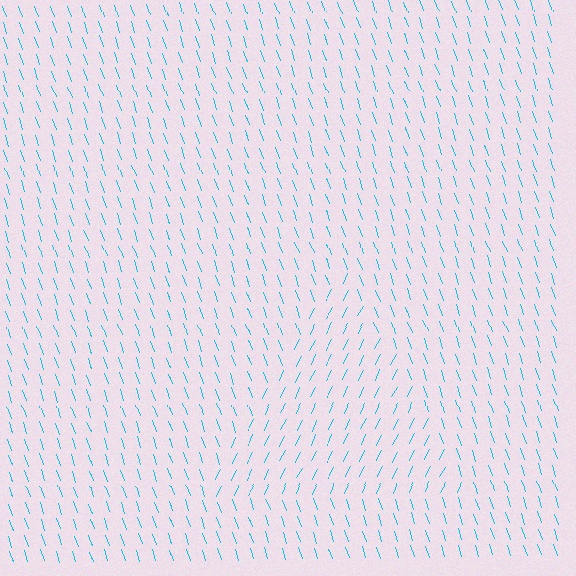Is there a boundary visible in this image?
Yes, there is a texture boundary formed by a change in line orientation.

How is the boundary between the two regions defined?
The boundary is defined purely by a change in line orientation (approximately 45 degrees difference). All lines are the same color and thickness.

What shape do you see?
I see a triangle.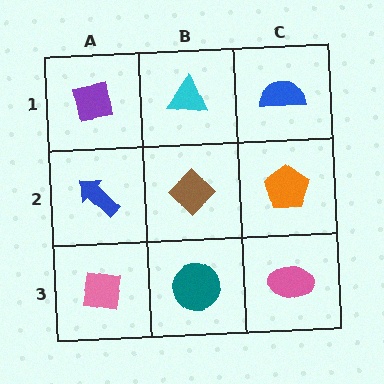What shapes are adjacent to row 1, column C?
An orange pentagon (row 2, column C), a cyan triangle (row 1, column B).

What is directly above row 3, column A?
A blue arrow.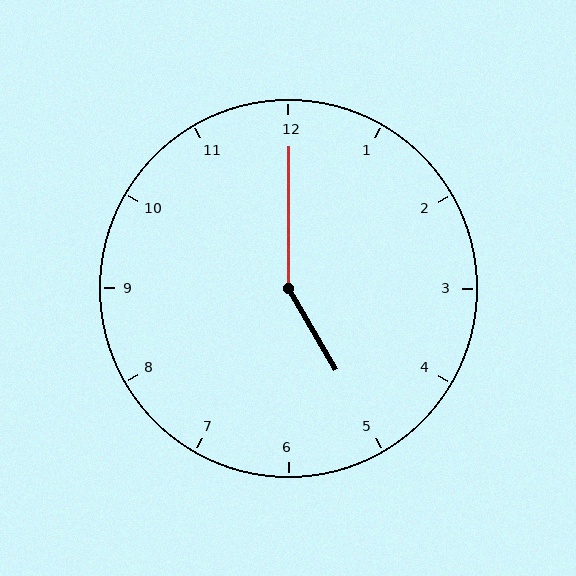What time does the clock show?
5:00.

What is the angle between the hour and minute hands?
Approximately 150 degrees.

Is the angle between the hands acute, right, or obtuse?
It is obtuse.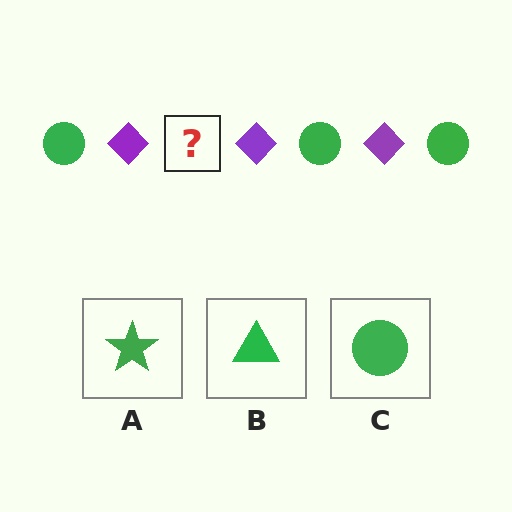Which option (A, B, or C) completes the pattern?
C.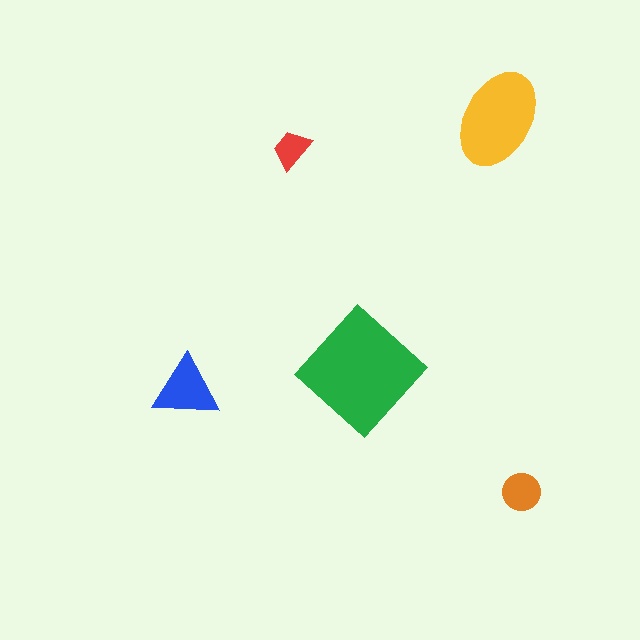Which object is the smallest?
The red trapezoid.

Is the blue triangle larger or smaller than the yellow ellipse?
Smaller.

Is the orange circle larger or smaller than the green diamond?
Smaller.